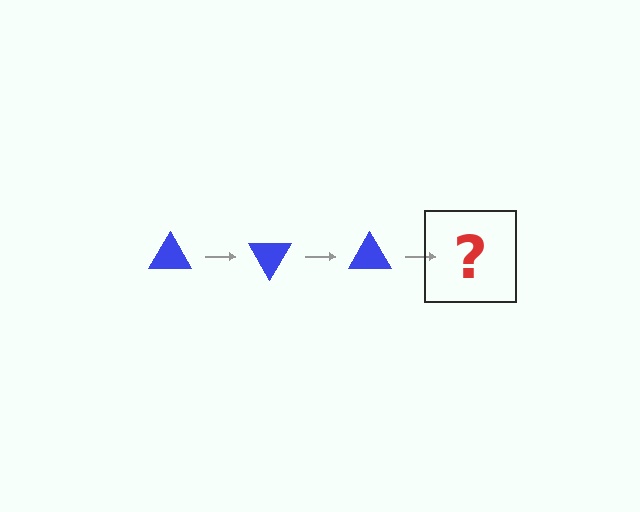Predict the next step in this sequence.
The next step is a blue triangle rotated 180 degrees.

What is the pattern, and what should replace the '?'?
The pattern is that the triangle rotates 60 degrees each step. The '?' should be a blue triangle rotated 180 degrees.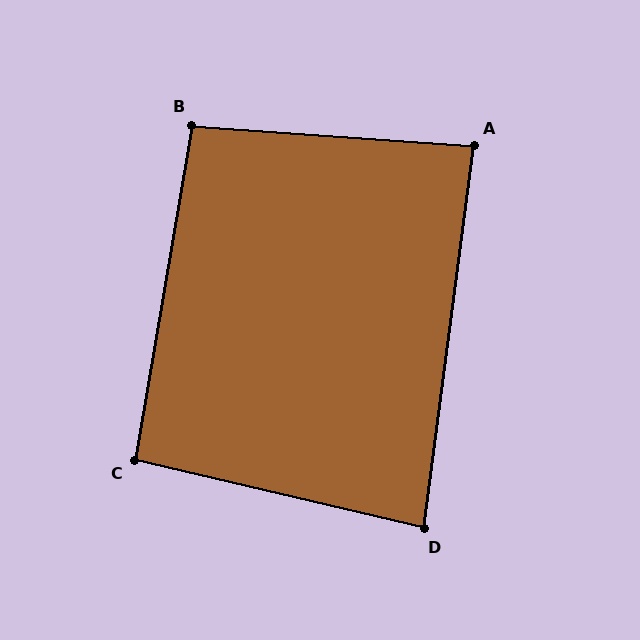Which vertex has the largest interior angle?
B, at approximately 96 degrees.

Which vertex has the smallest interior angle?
D, at approximately 84 degrees.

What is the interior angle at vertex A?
Approximately 87 degrees (approximately right).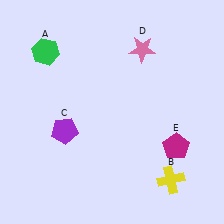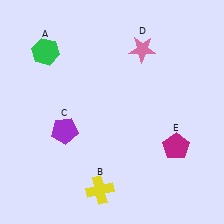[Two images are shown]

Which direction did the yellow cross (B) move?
The yellow cross (B) moved left.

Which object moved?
The yellow cross (B) moved left.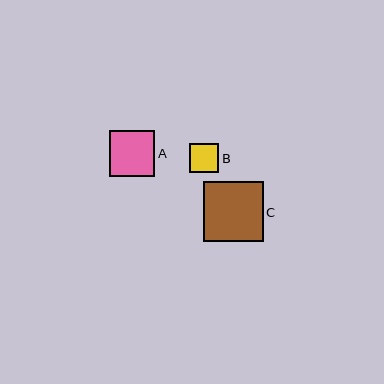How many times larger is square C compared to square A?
Square C is approximately 1.3 times the size of square A.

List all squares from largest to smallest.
From largest to smallest: C, A, B.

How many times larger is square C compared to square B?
Square C is approximately 2.1 times the size of square B.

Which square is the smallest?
Square B is the smallest with a size of approximately 29 pixels.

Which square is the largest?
Square C is the largest with a size of approximately 60 pixels.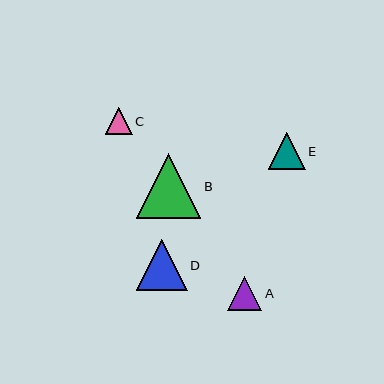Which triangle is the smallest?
Triangle C is the smallest with a size of approximately 27 pixels.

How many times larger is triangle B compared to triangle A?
Triangle B is approximately 1.9 times the size of triangle A.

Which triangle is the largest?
Triangle B is the largest with a size of approximately 64 pixels.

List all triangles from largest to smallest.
From largest to smallest: B, D, E, A, C.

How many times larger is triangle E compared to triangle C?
Triangle E is approximately 1.4 times the size of triangle C.